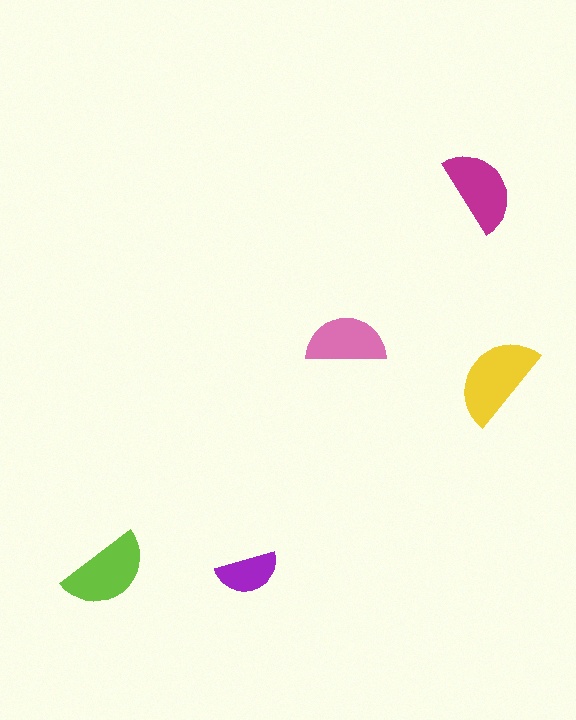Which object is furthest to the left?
The lime semicircle is leftmost.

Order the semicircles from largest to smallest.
the yellow one, the lime one, the magenta one, the pink one, the purple one.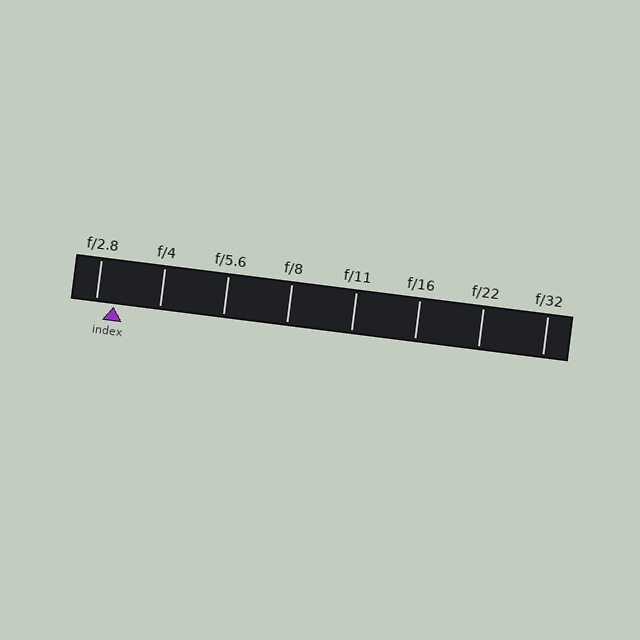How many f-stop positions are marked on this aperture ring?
There are 8 f-stop positions marked.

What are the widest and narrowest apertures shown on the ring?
The widest aperture shown is f/2.8 and the narrowest is f/32.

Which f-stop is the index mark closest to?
The index mark is closest to f/2.8.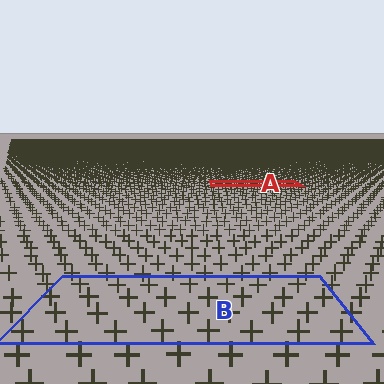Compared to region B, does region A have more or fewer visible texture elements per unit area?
Region A has more texture elements per unit area — they are packed more densely because it is farther away.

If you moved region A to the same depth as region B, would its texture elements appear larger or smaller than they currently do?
They would appear larger. At a closer depth, the same texture elements are projected at a bigger on-screen size.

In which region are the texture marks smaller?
The texture marks are smaller in region A, because it is farther away.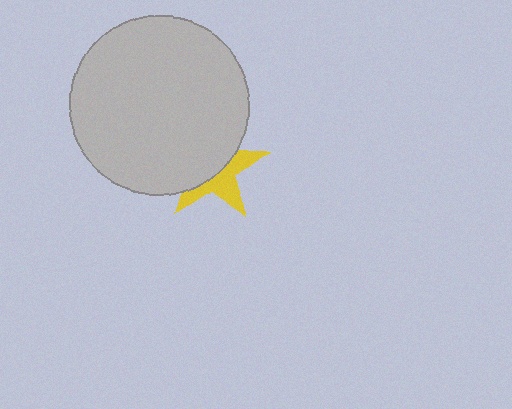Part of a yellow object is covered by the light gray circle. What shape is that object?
It is a star.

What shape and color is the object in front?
The object in front is a light gray circle.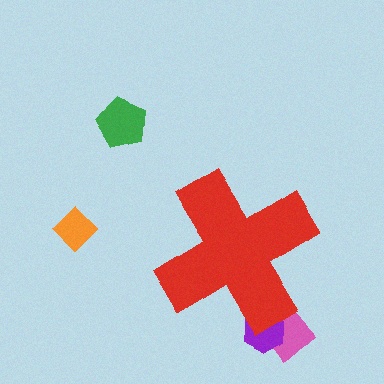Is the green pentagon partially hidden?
No, the green pentagon is fully visible.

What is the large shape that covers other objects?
A red cross.